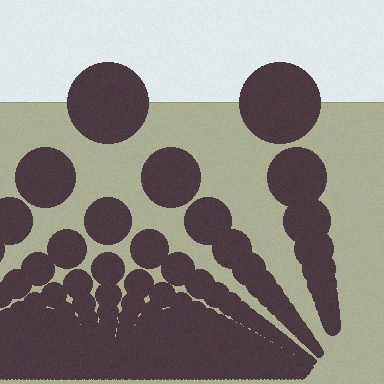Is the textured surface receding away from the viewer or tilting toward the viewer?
The surface appears to tilt toward the viewer. Texture elements get larger and sparser toward the top.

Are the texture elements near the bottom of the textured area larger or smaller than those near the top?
Smaller. The gradient is inverted — elements near the bottom are smaller and denser.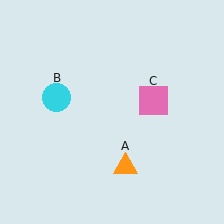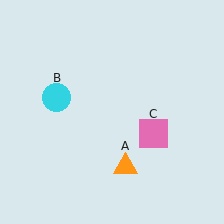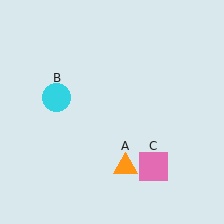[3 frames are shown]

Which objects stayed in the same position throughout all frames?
Orange triangle (object A) and cyan circle (object B) remained stationary.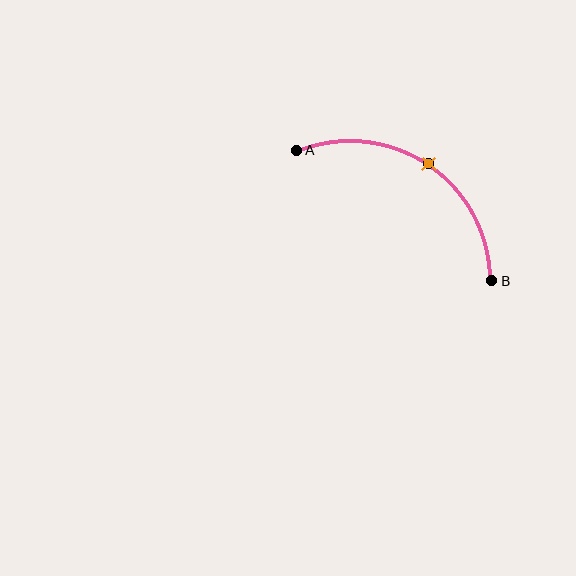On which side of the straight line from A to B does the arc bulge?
The arc bulges above and to the right of the straight line connecting A and B.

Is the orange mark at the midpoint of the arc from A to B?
Yes. The orange mark lies on the arc at equal arc-length from both A and B — it is the arc midpoint.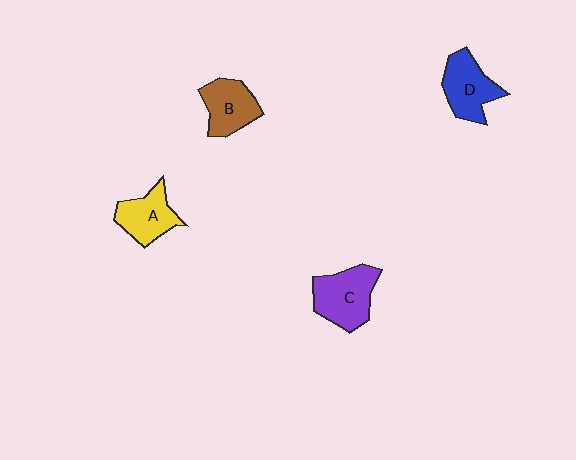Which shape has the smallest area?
Shape A (yellow).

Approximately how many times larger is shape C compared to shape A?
Approximately 1.3 times.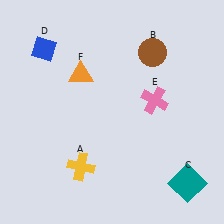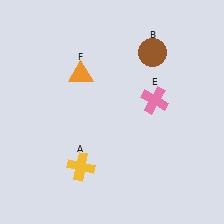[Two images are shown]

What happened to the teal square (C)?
The teal square (C) was removed in Image 2. It was in the bottom-right area of Image 1.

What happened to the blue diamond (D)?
The blue diamond (D) was removed in Image 2. It was in the top-left area of Image 1.